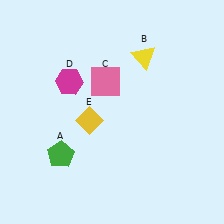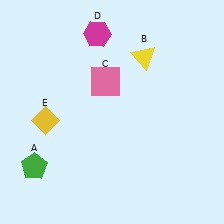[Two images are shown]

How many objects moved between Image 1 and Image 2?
3 objects moved between the two images.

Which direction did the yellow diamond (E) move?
The yellow diamond (E) moved left.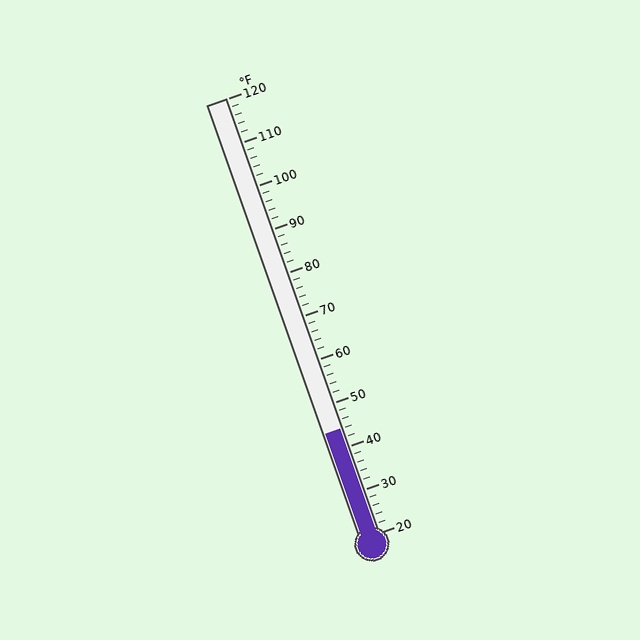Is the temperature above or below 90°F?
The temperature is below 90°F.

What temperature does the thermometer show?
The thermometer shows approximately 44°F.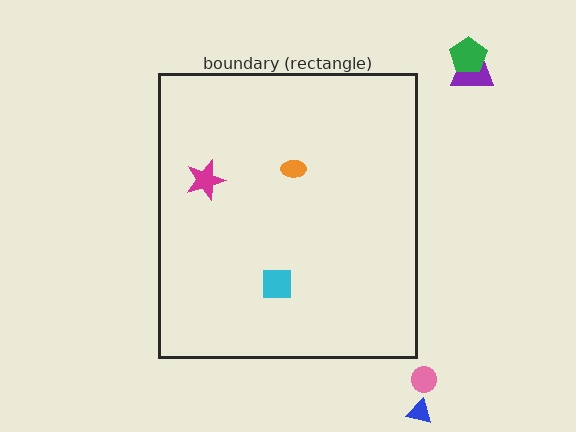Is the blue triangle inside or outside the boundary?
Outside.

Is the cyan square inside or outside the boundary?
Inside.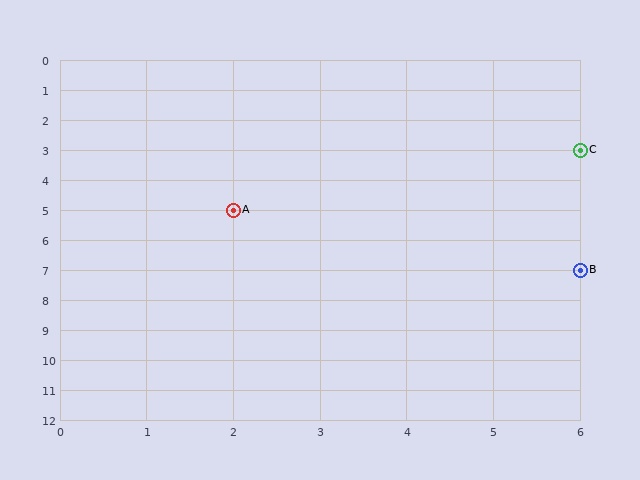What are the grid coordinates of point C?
Point C is at grid coordinates (6, 3).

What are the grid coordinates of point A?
Point A is at grid coordinates (2, 5).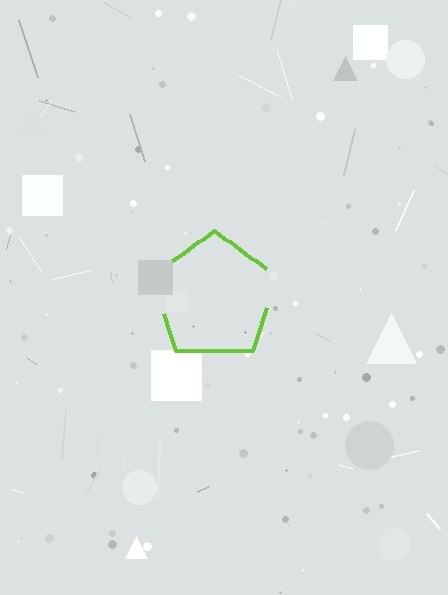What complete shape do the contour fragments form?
The contour fragments form a pentagon.